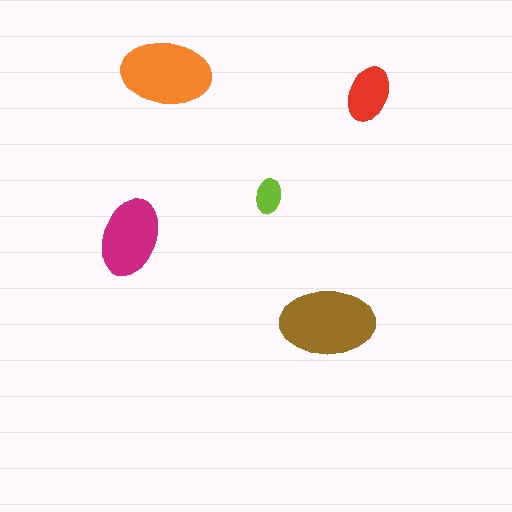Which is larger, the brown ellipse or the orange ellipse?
The brown one.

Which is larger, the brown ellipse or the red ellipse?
The brown one.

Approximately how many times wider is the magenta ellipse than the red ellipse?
About 1.5 times wider.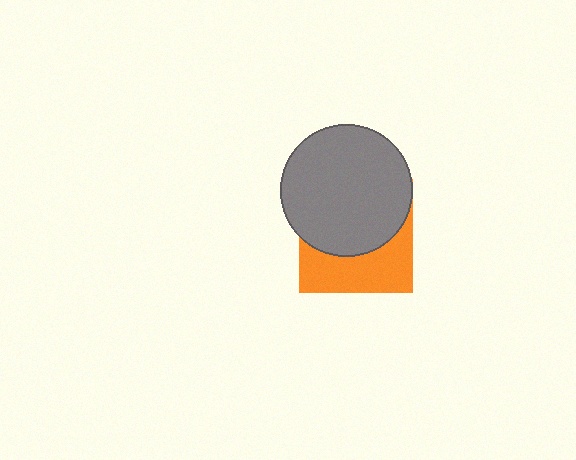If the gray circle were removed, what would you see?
You would see the complete orange square.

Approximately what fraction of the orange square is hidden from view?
Roughly 58% of the orange square is hidden behind the gray circle.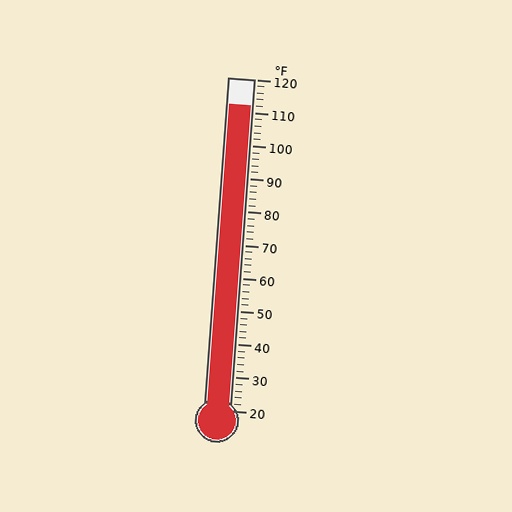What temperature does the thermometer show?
The thermometer shows approximately 112°F.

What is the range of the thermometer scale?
The thermometer scale ranges from 20°F to 120°F.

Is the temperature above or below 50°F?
The temperature is above 50°F.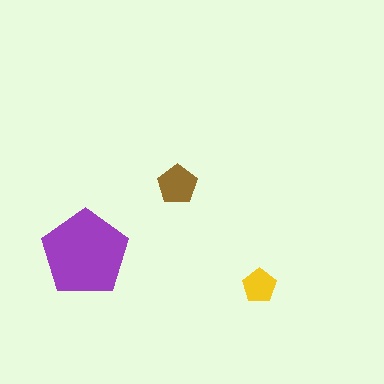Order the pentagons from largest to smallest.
the purple one, the brown one, the yellow one.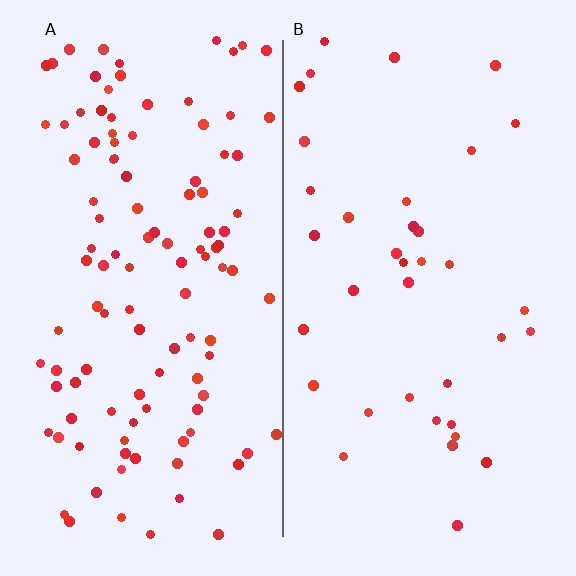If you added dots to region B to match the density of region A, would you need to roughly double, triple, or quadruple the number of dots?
Approximately triple.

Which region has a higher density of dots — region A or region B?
A (the left).